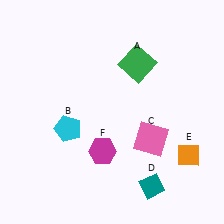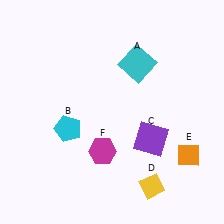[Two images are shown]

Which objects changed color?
A changed from green to cyan. C changed from pink to purple. D changed from teal to yellow.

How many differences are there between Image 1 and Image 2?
There are 3 differences between the two images.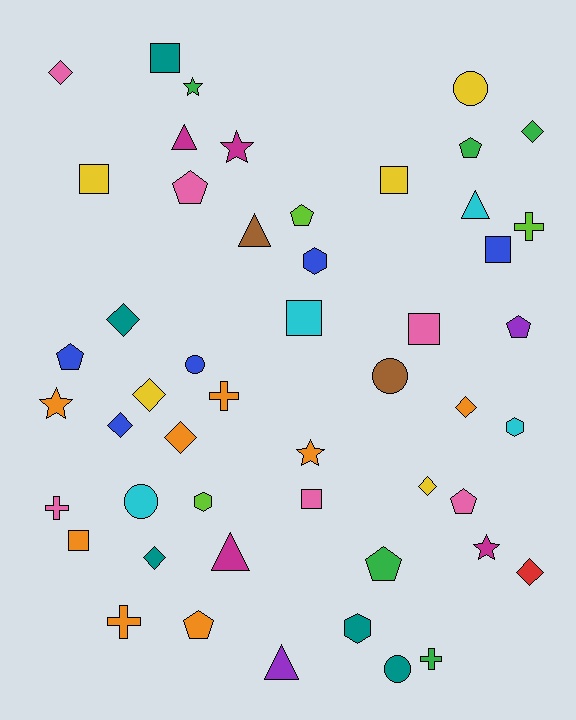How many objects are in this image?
There are 50 objects.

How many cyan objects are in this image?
There are 4 cyan objects.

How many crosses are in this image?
There are 5 crosses.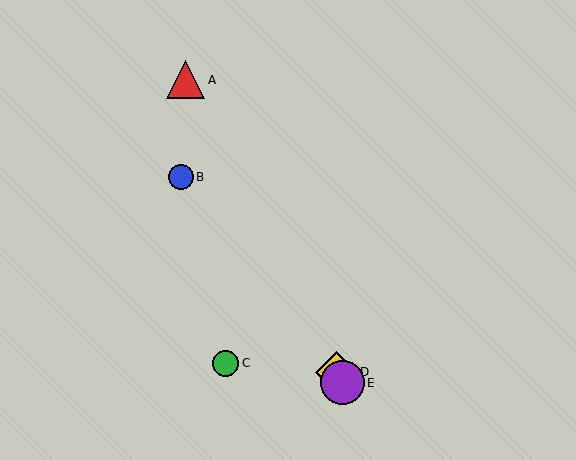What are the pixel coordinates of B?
Object B is at (181, 177).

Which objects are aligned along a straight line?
Objects A, D, E are aligned along a straight line.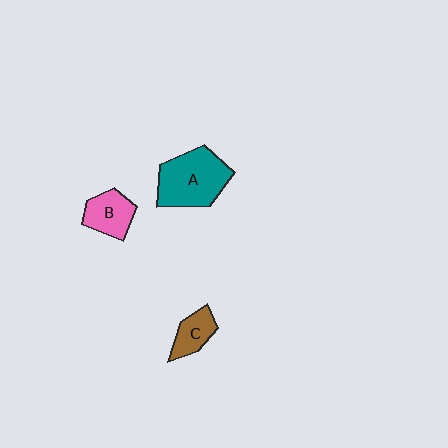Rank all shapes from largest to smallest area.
From largest to smallest: A (teal), B (pink), C (brown).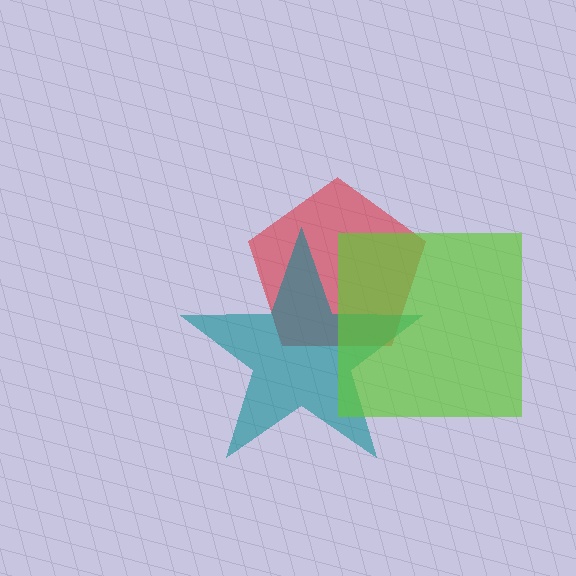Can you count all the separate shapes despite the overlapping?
Yes, there are 3 separate shapes.